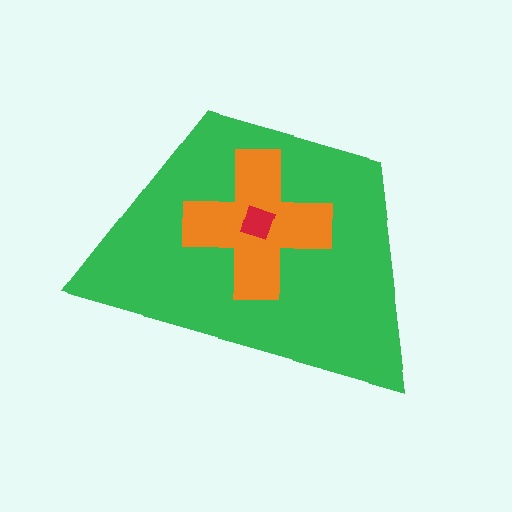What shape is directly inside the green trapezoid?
The orange cross.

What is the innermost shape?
The red square.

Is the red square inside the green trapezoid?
Yes.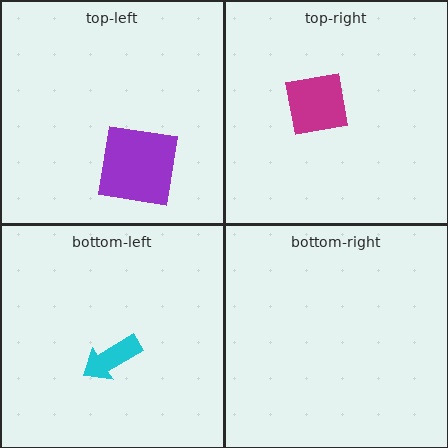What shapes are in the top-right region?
The magenta square.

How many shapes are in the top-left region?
1.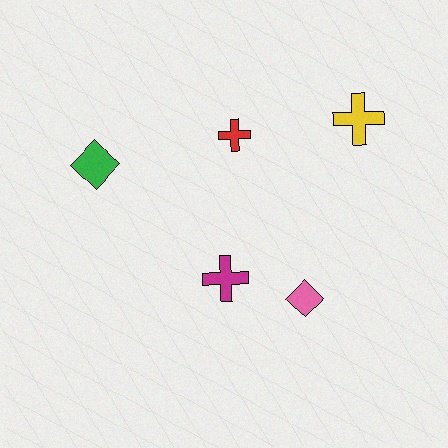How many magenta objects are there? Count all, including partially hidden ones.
There is 1 magenta object.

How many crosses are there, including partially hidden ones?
There are 3 crosses.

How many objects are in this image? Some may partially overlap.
There are 5 objects.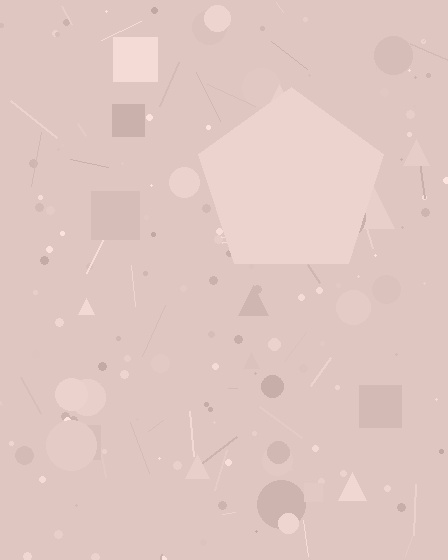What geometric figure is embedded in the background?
A pentagon is embedded in the background.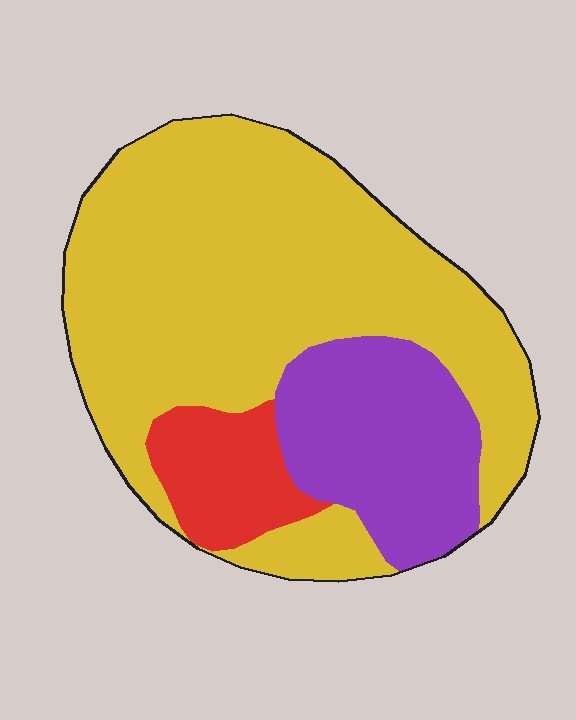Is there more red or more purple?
Purple.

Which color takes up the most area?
Yellow, at roughly 65%.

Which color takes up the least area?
Red, at roughly 10%.